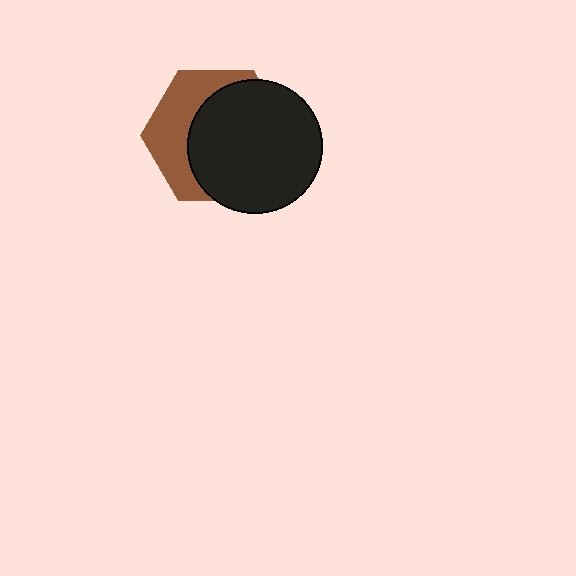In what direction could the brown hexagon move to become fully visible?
The brown hexagon could move left. That would shift it out from behind the black circle entirely.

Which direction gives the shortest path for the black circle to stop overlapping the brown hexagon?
Moving right gives the shortest separation.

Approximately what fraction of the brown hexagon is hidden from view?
Roughly 61% of the brown hexagon is hidden behind the black circle.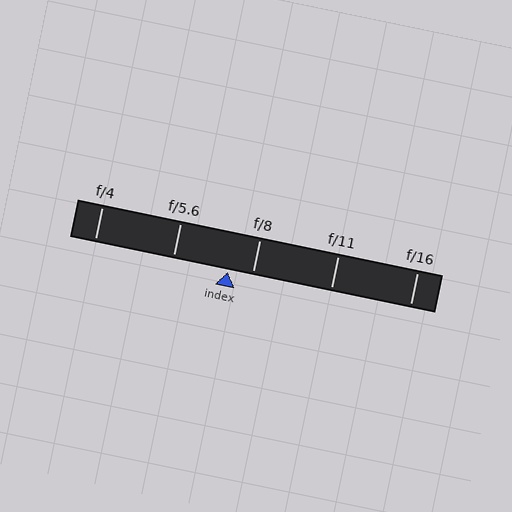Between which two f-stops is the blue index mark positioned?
The index mark is between f/5.6 and f/8.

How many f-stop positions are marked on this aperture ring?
There are 5 f-stop positions marked.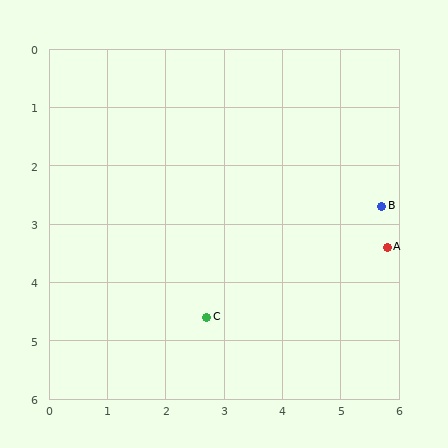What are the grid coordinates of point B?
Point B is at approximately (5.7, 2.7).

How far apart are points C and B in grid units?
Points C and B are about 3.6 grid units apart.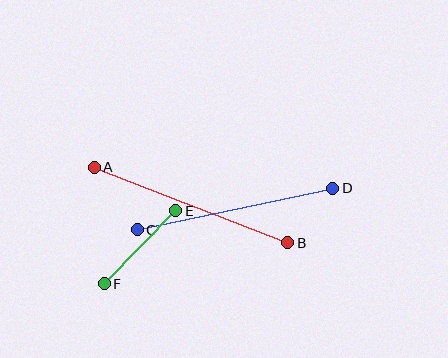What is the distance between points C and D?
The distance is approximately 200 pixels.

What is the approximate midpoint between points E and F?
The midpoint is at approximately (140, 247) pixels.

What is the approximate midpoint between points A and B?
The midpoint is at approximately (191, 205) pixels.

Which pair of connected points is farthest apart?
Points A and B are farthest apart.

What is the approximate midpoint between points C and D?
The midpoint is at approximately (235, 209) pixels.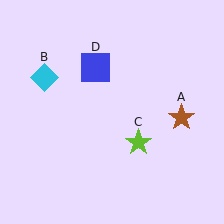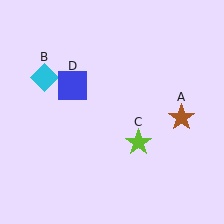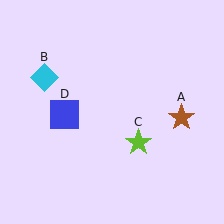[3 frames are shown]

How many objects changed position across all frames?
1 object changed position: blue square (object D).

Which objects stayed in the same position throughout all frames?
Brown star (object A) and cyan diamond (object B) and lime star (object C) remained stationary.